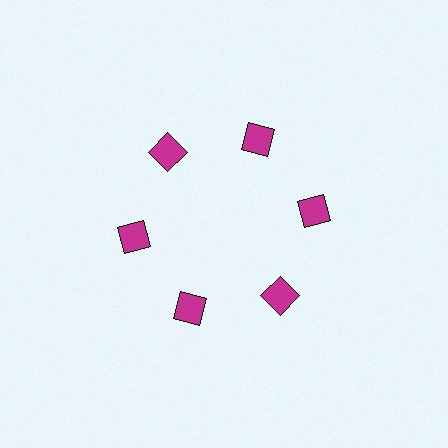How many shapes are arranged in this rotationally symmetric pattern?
There are 6 shapes, arranged in 6 groups of 1.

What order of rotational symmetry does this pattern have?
This pattern has 6-fold rotational symmetry.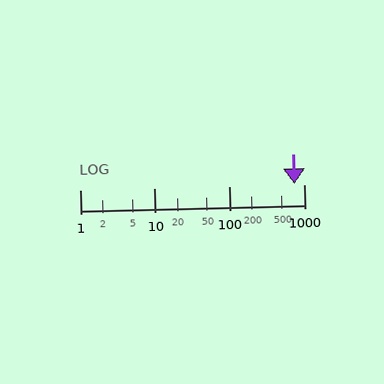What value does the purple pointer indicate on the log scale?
The pointer indicates approximately 750.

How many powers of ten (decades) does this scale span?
The scale spans 3 decades, from 1 to 1000.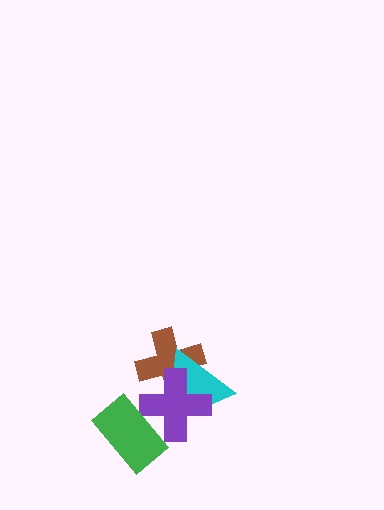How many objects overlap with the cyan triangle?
2 objects overlap with the cyan triangle.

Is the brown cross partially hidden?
Yes, it is partially covered by another shape.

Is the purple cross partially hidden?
Yes, it is partially covered by another shape.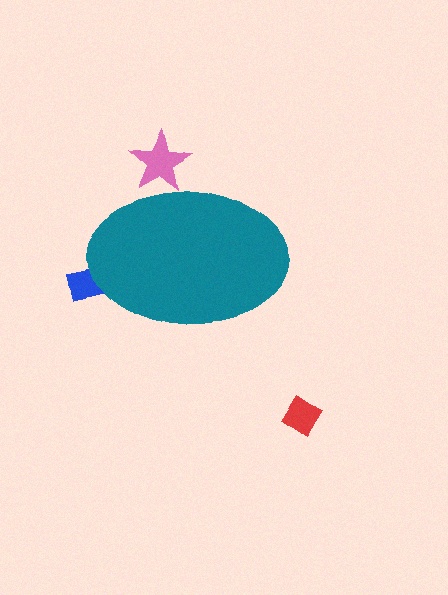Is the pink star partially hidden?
Yes, the pink star is partially hidden behind the teal ellipse.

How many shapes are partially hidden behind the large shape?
2 shapes are partially hidden.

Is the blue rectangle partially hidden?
Yes, the blue rectangle is partially hidden behind the teal ellipse.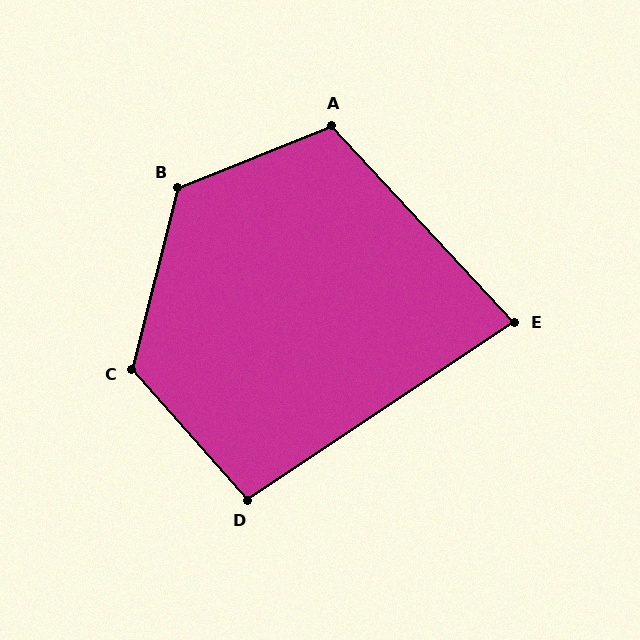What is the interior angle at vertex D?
Approximately 98 degrees (obtuse).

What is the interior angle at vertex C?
Approximately 125 degrees (obtuse).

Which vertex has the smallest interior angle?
E, at approximately 81 degrees.